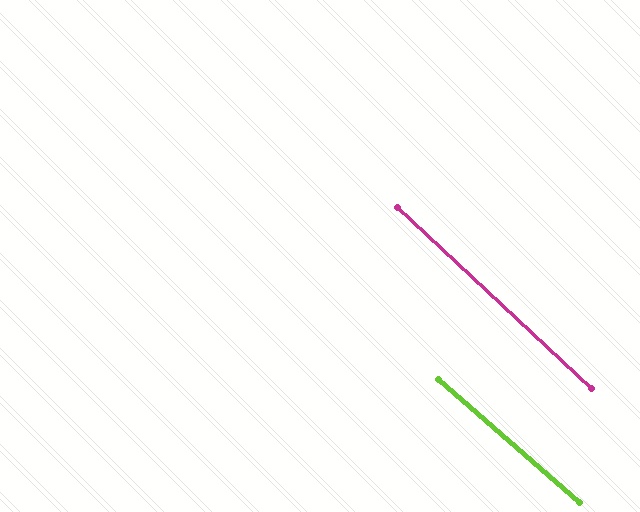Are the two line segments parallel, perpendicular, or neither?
Parallel — their directions differ by only 1.9°.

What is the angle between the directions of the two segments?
Approximately 2 degrees.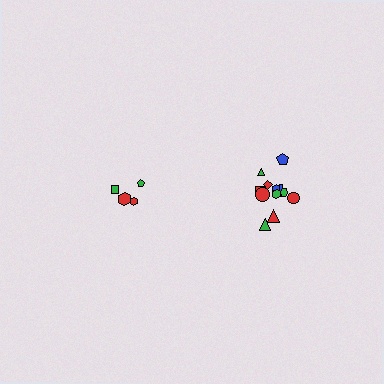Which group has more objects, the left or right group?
The right group.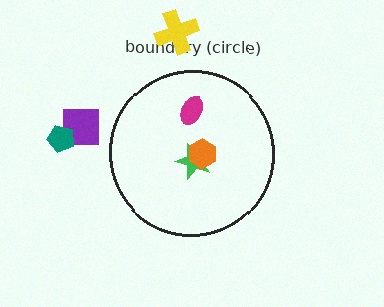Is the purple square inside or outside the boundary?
Outside.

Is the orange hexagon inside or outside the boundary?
Inside.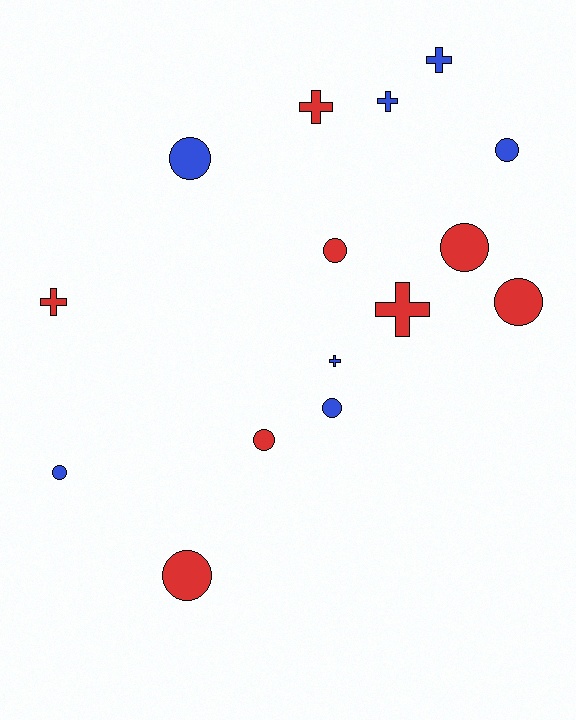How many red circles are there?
There are 5 red circles.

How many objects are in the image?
There are 15 objects.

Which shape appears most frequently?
Circle, with 9 objects.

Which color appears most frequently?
Red, with 8 objects.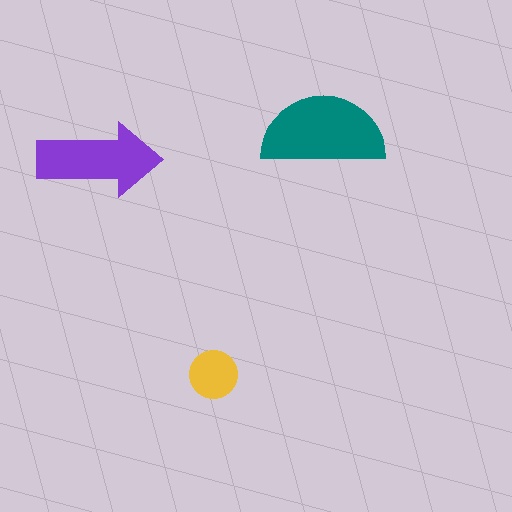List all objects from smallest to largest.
The yellow circle, the purple arrow, the teal semicircle.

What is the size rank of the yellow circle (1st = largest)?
3rd.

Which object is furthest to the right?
The teal semicircle is rightmost.